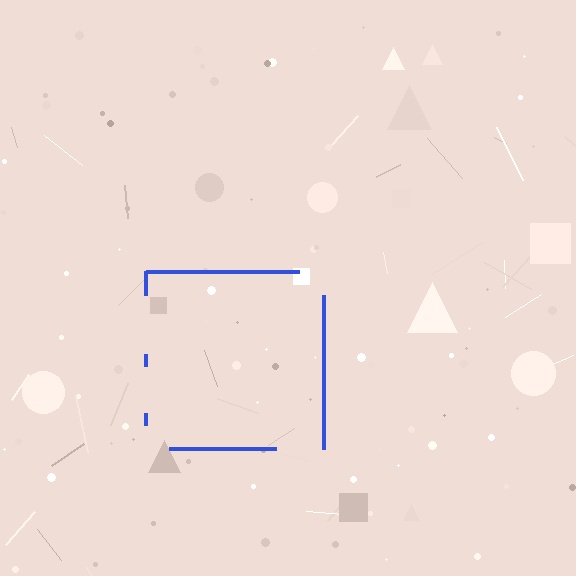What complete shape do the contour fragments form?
The contour fragments form a square.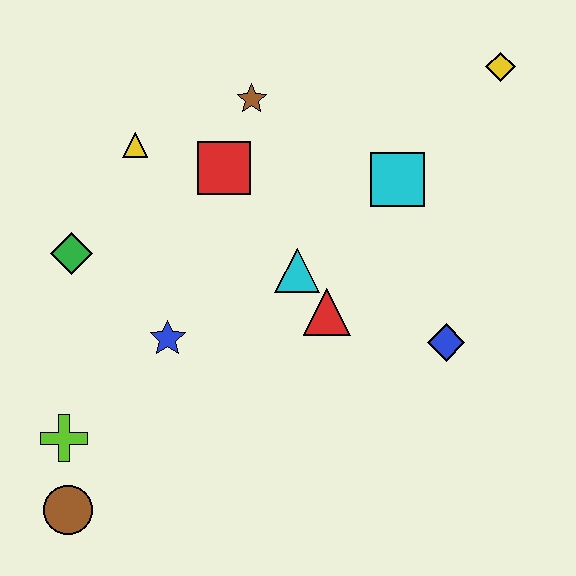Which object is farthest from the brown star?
The brown circle is farthest from the brown star.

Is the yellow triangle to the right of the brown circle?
Yes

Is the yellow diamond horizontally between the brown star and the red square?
No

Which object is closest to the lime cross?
The brown circle is closest to the lime cross.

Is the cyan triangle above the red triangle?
Yes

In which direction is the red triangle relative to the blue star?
The red triangle is to the right of the blue star.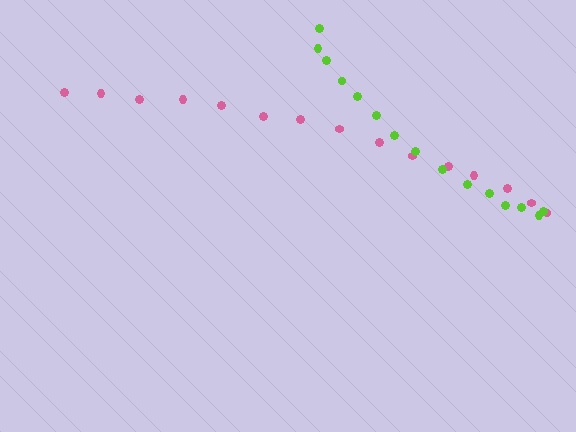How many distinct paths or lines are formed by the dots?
There are 2 distinct paths.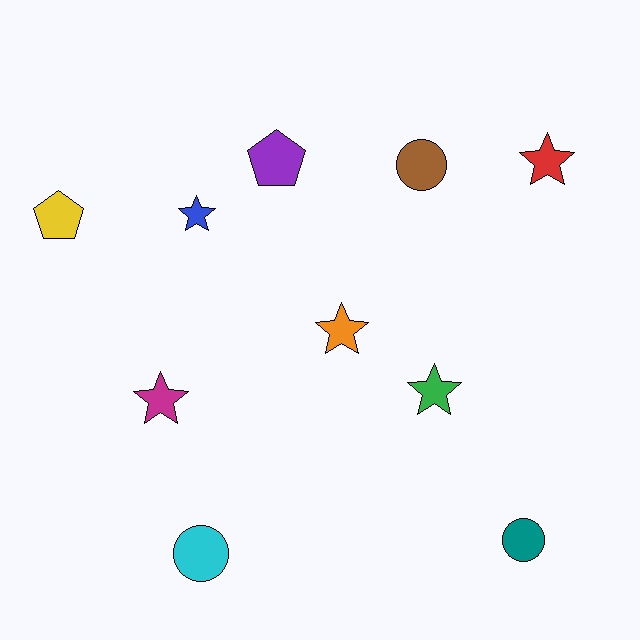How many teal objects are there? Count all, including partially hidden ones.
There is 1 teal object.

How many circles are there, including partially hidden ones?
There are 3 circles.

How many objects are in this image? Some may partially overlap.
There are 10 objects.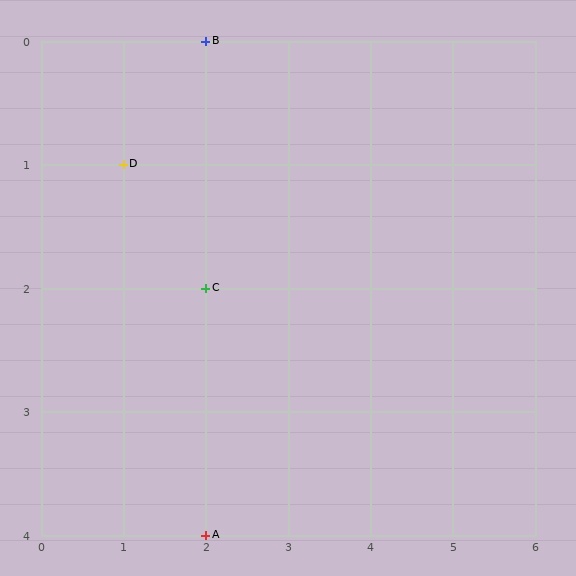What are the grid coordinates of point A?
Point A is at grid coordinates (2, 4).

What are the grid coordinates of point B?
Point B is at grid coordinates (2, 0).